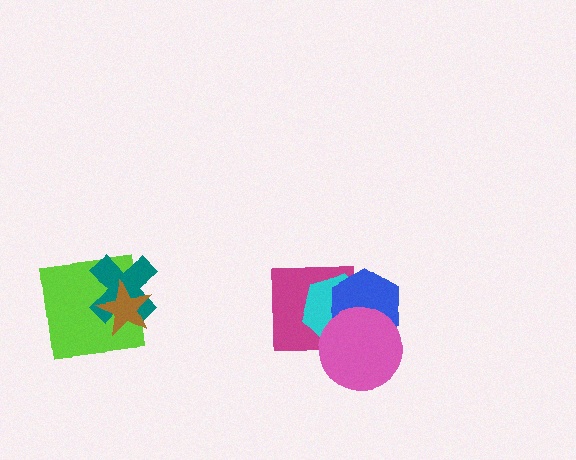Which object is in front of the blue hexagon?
The pink circle is in front of the blue hexagon.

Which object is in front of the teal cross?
The brown star is in front of the teal cross.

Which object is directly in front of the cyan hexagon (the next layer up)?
The blue hexagon is directly in front of the cyan hexagon.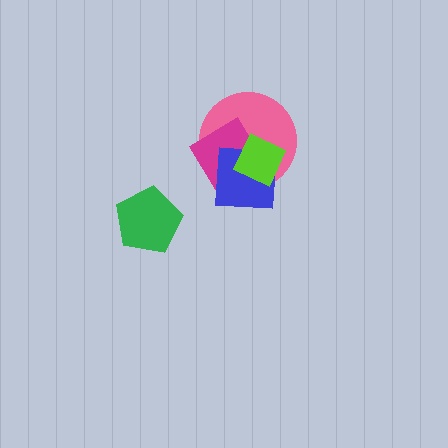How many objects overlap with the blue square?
3 objects overlap with the blue square.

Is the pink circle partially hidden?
Yes, it is partially covered by another shape.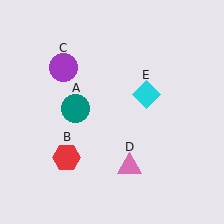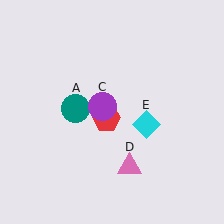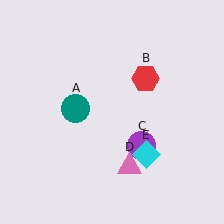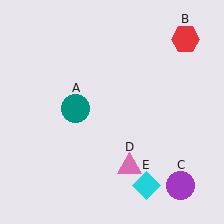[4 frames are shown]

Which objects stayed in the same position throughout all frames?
Teal circle (object A) and pink triangle (object D) remained stationary.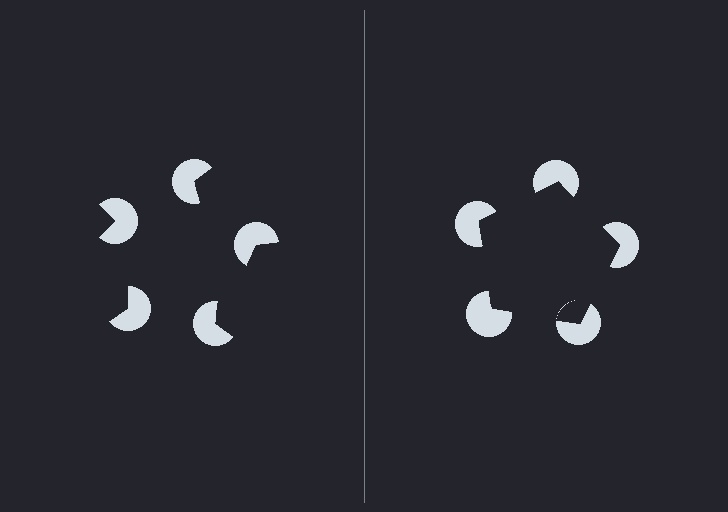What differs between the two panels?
The pac-man discs are positioned identically on both sides; only the wedge orientations differ. On the right they align to a pentagon; on the left they are misaligned.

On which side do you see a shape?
An illusory pentagon appears on the right side. On the left side the wedge cuts are rotated, so no coherent shape forms.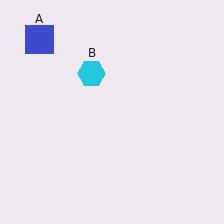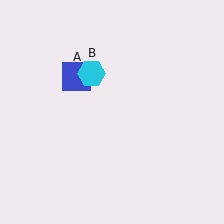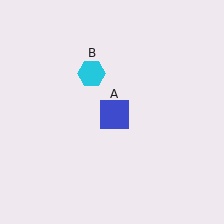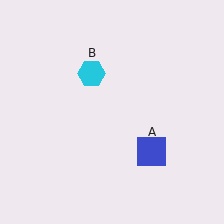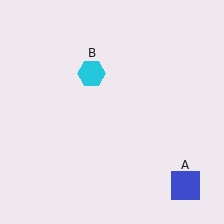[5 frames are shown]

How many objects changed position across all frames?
1 object changed position: blue square (object A).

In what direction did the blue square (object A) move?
The blue square (object A) moved down and to the right.